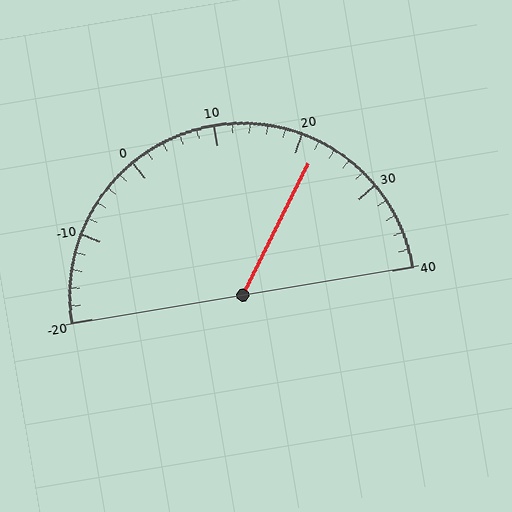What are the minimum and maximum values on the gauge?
The gauge ranges from -20 to 40.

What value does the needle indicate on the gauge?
The needle indicates approximately 22.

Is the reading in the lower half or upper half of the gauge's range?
The reading is in the upper half of the range (-20 to 40).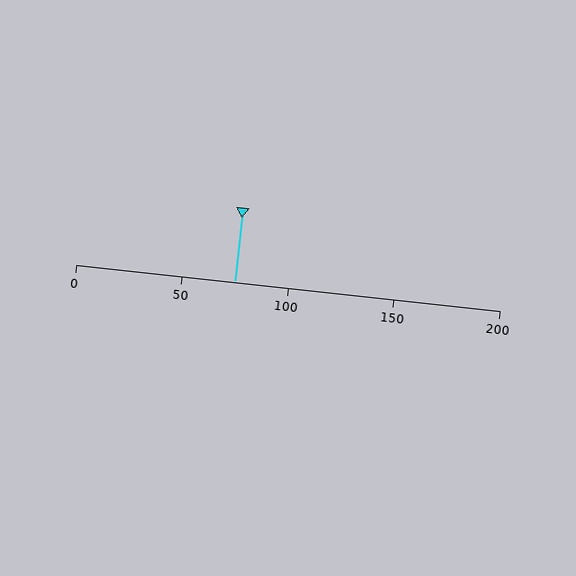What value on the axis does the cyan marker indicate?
The marker indicates approximately 75.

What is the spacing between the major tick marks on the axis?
The major ticks are spaced 50 apart.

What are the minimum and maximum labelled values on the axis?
The axis runs from 0 to 200.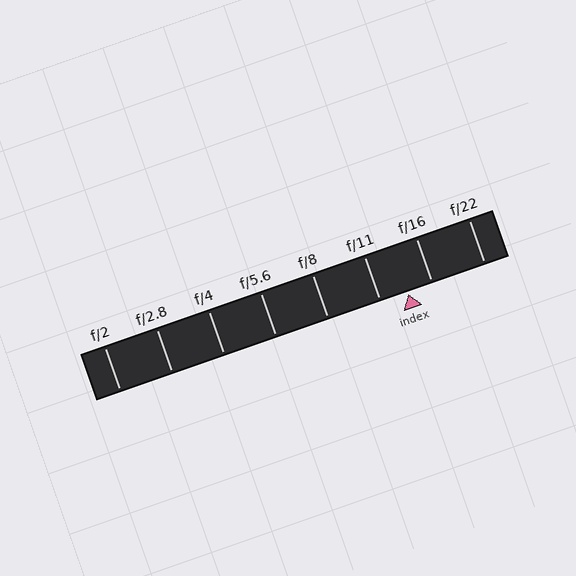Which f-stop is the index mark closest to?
The index mark is closest to f/16.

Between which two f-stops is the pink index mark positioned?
The index mark is between f/11 and f/16.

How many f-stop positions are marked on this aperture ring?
There are 8 f-stop positions marked.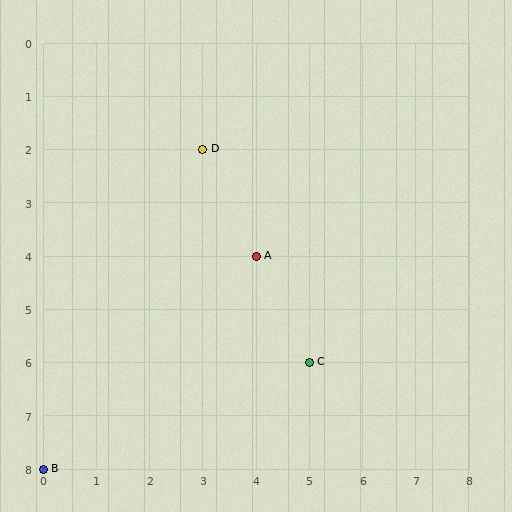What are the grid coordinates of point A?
Point A is at grid coordinates (4, 4).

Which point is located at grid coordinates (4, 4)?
Point A is at (4, 4).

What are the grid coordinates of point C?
Point C is at grid coordinates (5, 6).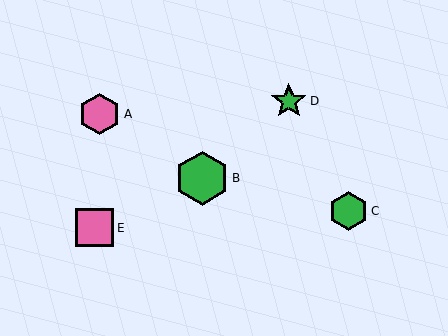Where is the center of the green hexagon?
The center of the green hexagon is at (348, 211).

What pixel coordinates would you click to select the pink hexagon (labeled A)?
Click at (100, 114) to select the pink hexagon A.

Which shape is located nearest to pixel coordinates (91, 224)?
The pink square (labeled E) at (95, 228) is nearest to that location.